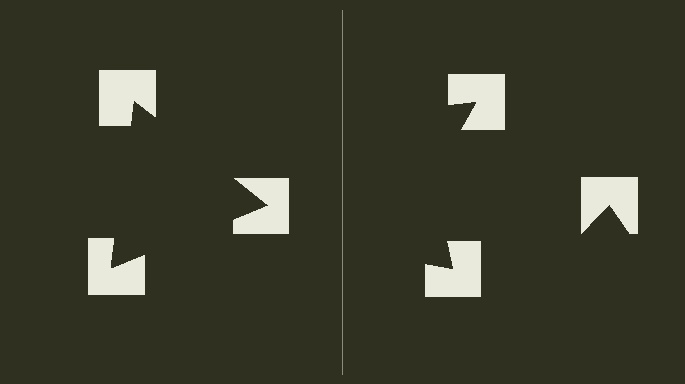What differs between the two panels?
The notched squares are positioned identically on both sides; only the wedge orientations differ. On the left they align to a triangle; on the right they are misaligned.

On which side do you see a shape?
An illusory triangle appears on the left side. On the right side the wedge cuts are rotated, so no coherent shape forms.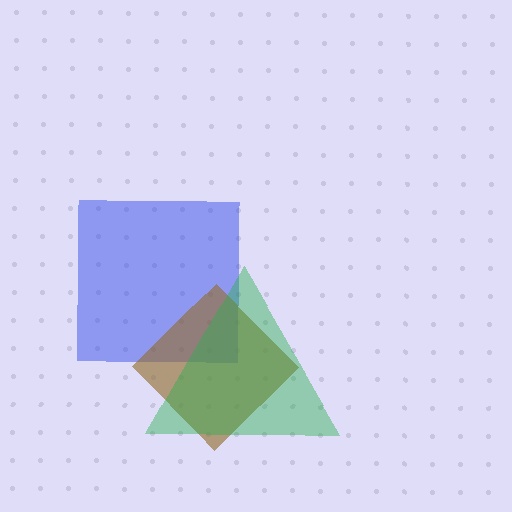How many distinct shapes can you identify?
There are 3 distinct shapes: a blue square, a brown diamond, a green triangle.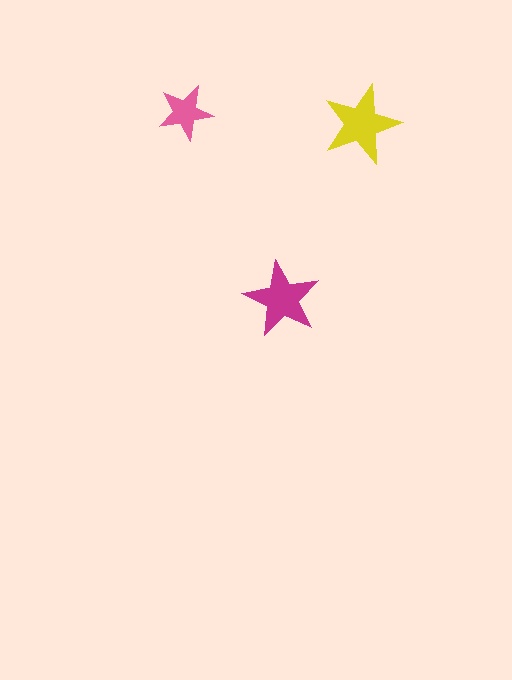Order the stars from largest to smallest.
the yellow one, the magenta one, the pink one.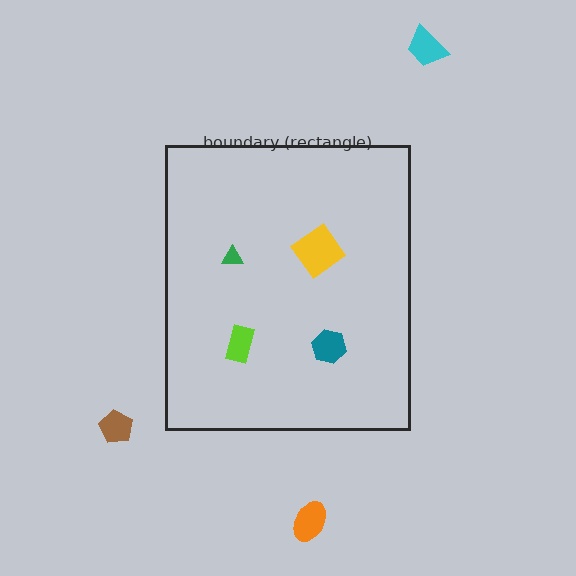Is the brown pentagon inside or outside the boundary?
Outside.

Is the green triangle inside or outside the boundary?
Inside.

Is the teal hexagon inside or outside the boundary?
Inside.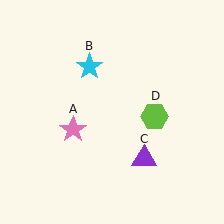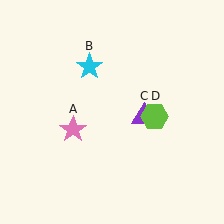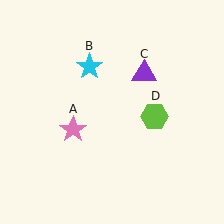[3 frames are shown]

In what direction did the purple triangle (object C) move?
The purple triangle (object C) moved up.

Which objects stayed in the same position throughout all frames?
Pink star (object A) and cyan star (object B) and lime hexagon (object D) remained stationary.